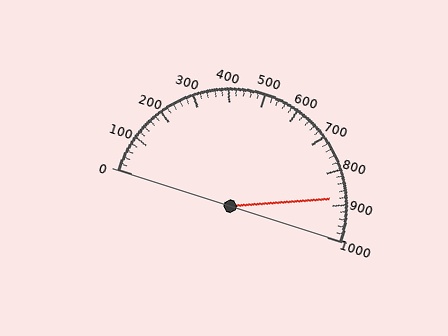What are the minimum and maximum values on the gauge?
The gauge ranges from 0 to 1000.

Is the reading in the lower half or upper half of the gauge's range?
The reading is in the upper half of the range (0 to 1000).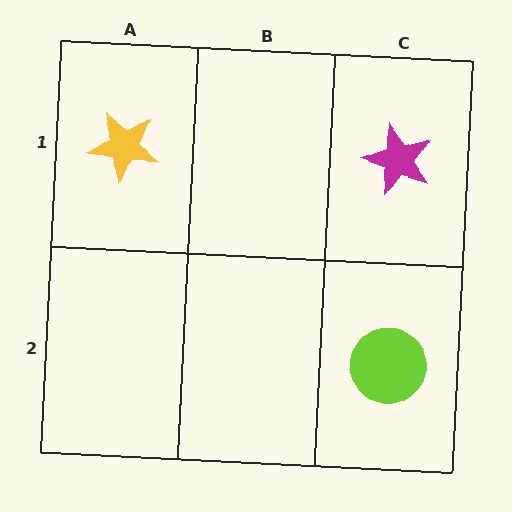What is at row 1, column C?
A magenta star.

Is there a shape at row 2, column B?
No, that cell is empty.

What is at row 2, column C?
A lime circle.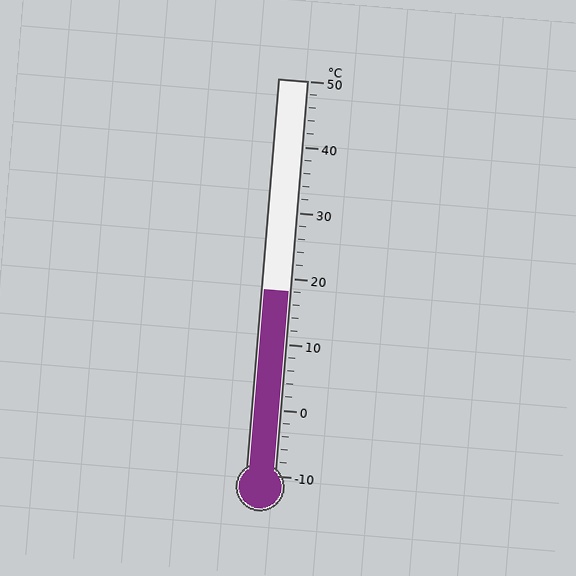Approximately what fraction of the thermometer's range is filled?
The thermometer is filled to approximately 45% of its range.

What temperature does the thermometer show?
The thermometer shows approximately 18°C.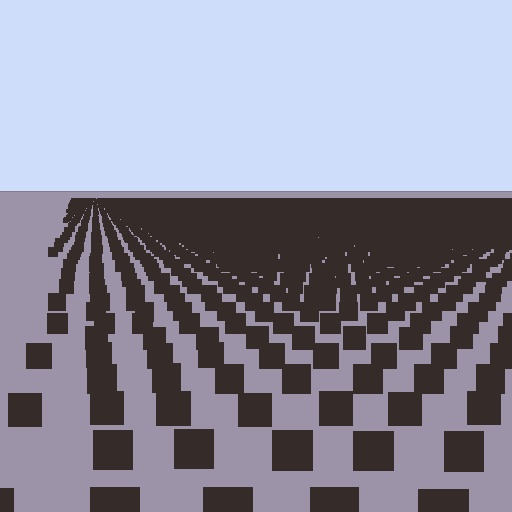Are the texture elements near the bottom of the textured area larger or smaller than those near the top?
Larger. Near the bottom, elements are closer to the viewer and appear at a bigger on-screen size.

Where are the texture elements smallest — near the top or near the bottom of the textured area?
Near the top.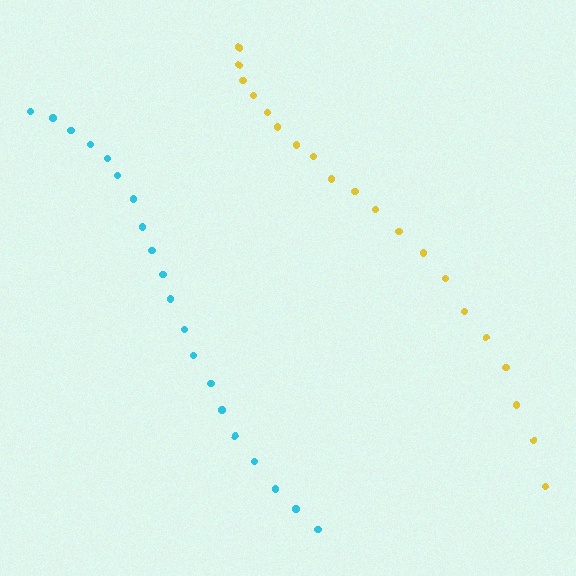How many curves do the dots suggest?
There are 2 distinct paths.